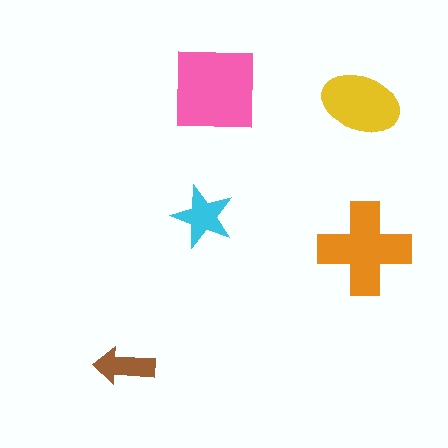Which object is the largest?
The pink square.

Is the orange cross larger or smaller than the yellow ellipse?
Larger.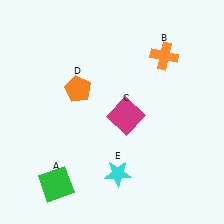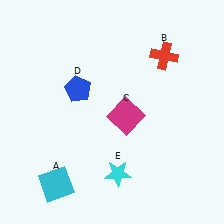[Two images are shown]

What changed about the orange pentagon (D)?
In Image 1, D is orange. In Image 2, it changed to blue.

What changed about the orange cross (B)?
In Image 1, B is orange. In Image 2, it changed to red.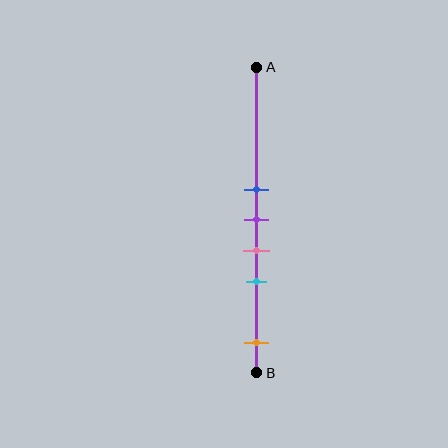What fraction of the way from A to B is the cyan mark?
The cyan mark is approximately 70% (0.7) of the way from A to B.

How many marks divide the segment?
There are 5 marks dividing the segment.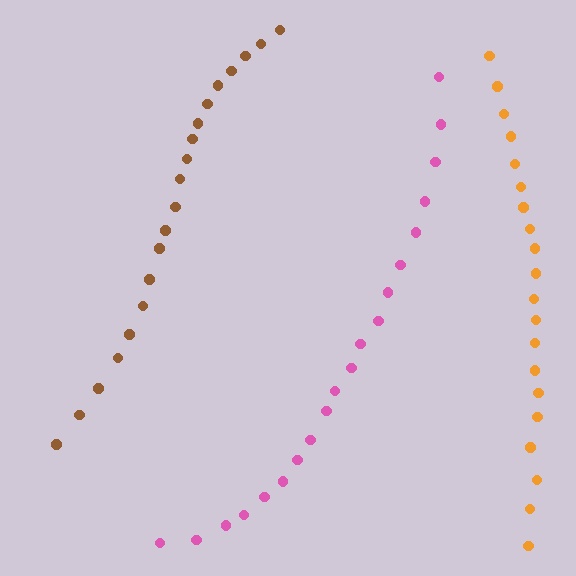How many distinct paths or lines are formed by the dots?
There are 3 distinct paths.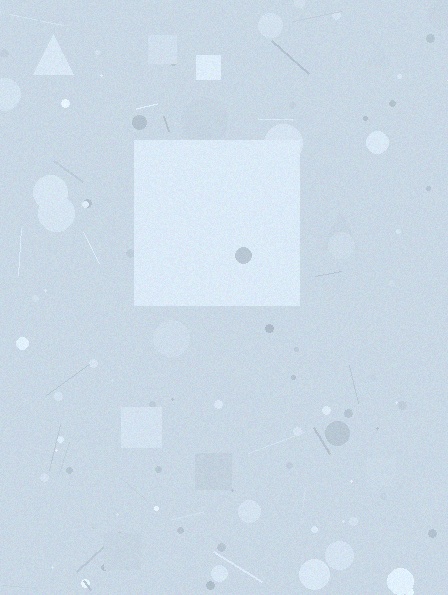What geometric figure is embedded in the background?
A square is embedded in the background.